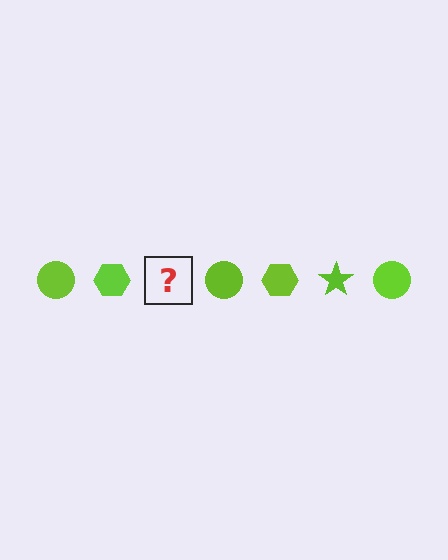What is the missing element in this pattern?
The missing element is a lime star.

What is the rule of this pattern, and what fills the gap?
The rule is that the pattern cycles through circle, hexagon, star shapes in lime. The gap should be filled with a lime star.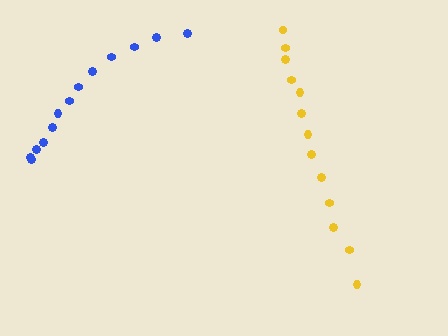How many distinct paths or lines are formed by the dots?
There are 2 distinct paths.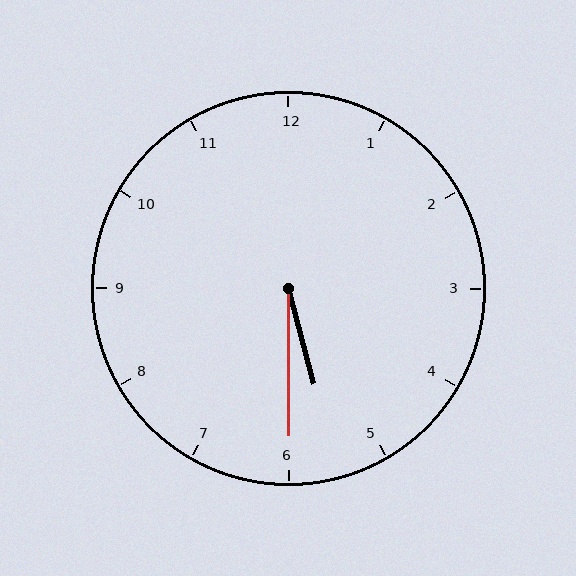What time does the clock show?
5:30.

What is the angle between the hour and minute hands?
Approximately 15 degrees.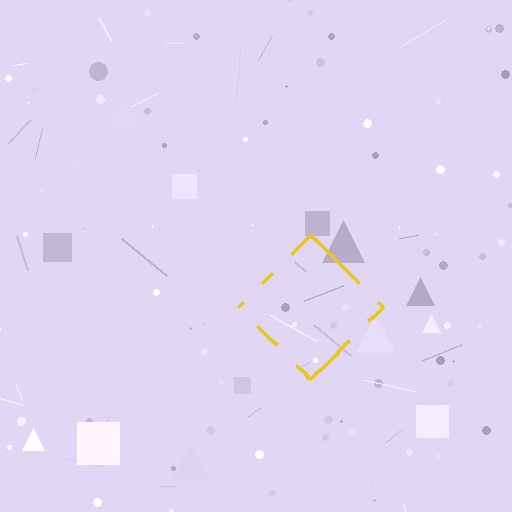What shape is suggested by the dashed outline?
The dashed outline suggests a diamond.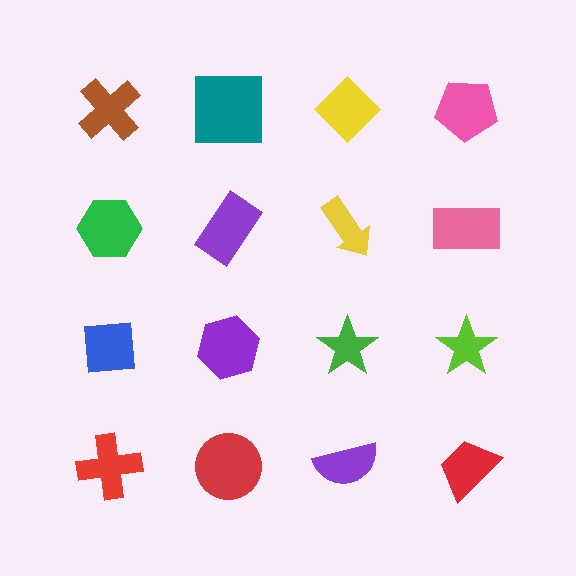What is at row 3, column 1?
A blue square.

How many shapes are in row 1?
4 shapes.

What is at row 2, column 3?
A yellow arrow.